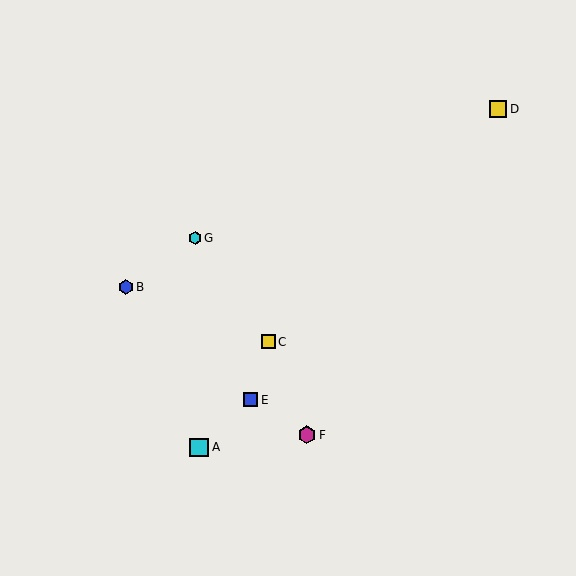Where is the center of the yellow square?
The center of the yellow square is at (268, 342).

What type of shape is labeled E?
Shape E is a blue square.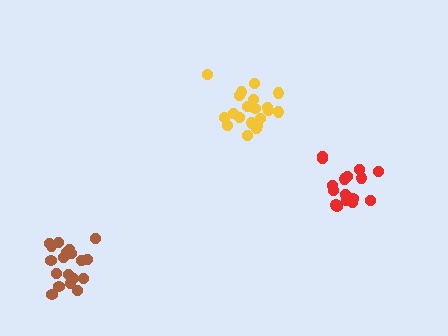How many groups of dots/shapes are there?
There are 3 groups.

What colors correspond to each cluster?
The clusters are colored: brown, red, yellow.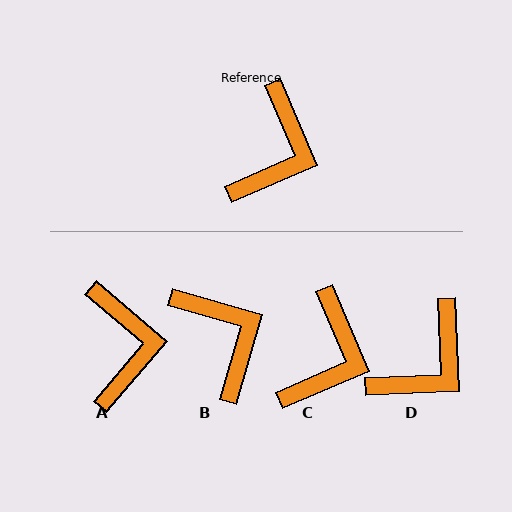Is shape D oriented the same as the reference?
No, it is off by about 21 degrees.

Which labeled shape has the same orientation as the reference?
C.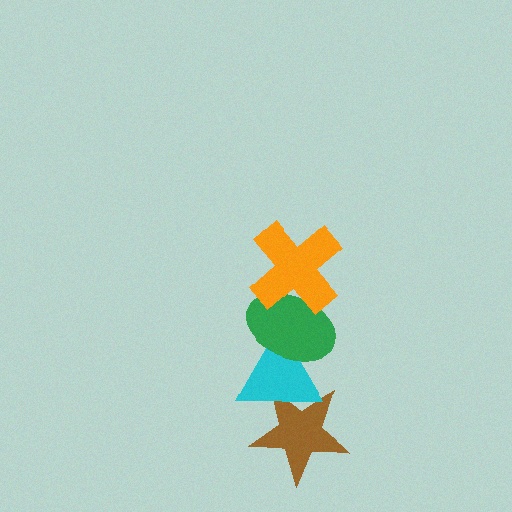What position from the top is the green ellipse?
The green ellipse is 2nd from the top.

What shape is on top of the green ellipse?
The orange cross is on top of the green ellipse.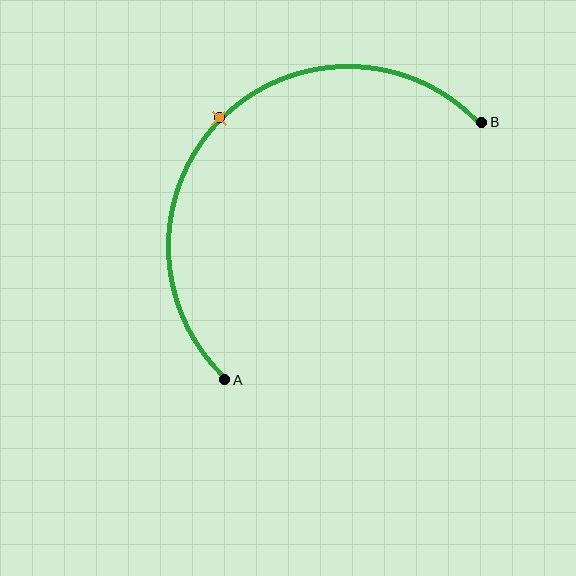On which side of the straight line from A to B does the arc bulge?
The arc bulges above and to the left of the straight line connecting A and B.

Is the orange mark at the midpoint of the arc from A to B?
Yes. The orange mark lies on the arc at equal arc-length from both A and B — it is the arc midpoint.